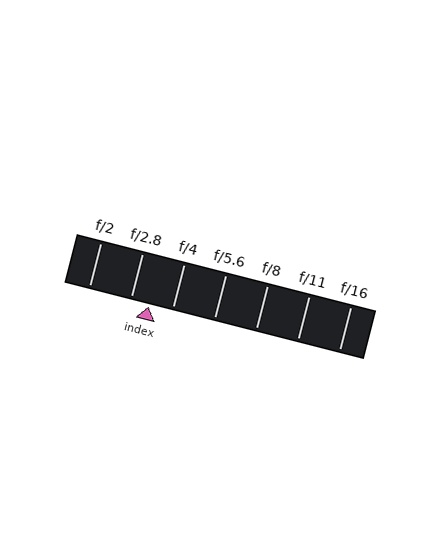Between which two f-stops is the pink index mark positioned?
The index mark is between f/2.8 and f/4.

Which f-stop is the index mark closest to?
The index mark is closest to f/2.8.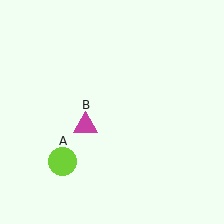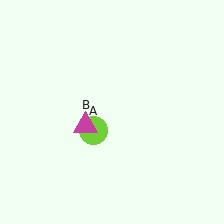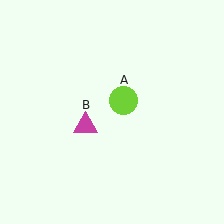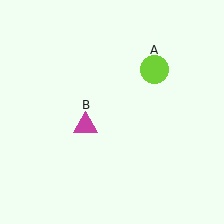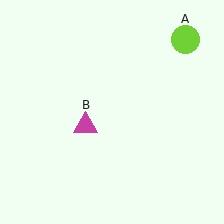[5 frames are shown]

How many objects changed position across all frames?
1 object changed position: lime circle (object A).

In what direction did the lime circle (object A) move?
The lime circle (object A) moved up and to the right.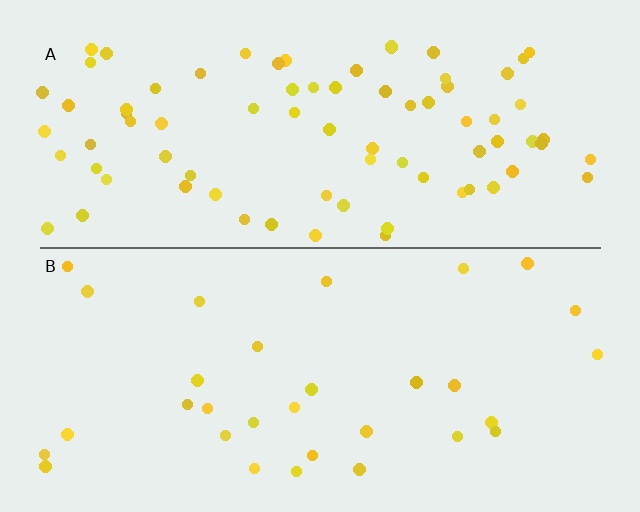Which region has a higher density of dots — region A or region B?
A (the top).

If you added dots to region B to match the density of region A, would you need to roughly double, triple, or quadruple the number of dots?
Approximately triple.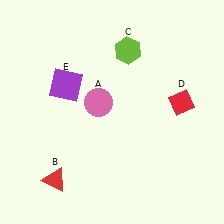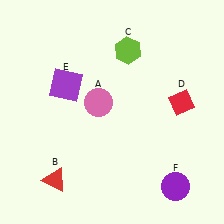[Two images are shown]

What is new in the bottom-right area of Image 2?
A purple circle (F) was added in the bottom-right area of Image 2.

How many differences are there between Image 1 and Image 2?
There is 1 difference between the two images.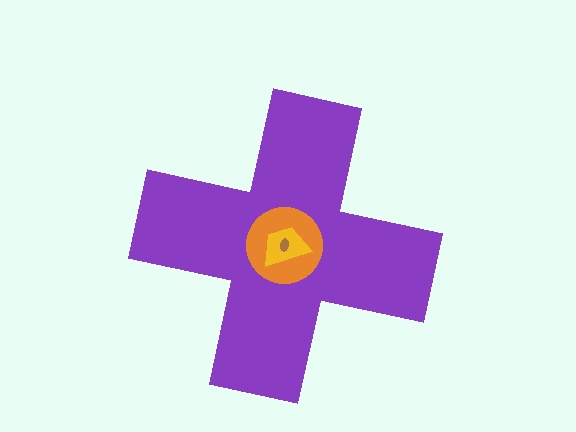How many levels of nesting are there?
4.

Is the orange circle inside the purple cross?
Yes.